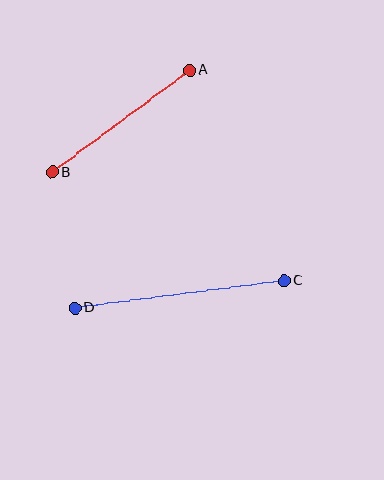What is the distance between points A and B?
The distance is approximately 171 pixels.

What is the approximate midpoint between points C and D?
The midpoint is at approximately (180, 294) pixels.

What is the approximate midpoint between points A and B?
The midpoint is at approximately (121, 121) pixels.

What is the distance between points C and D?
The distance is approximately 211 pixels.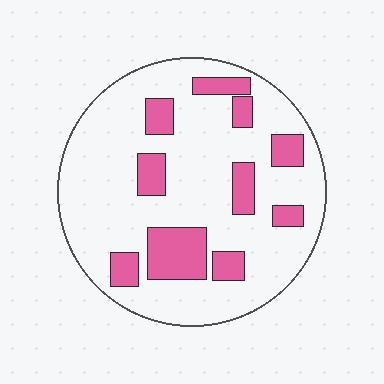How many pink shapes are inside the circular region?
10.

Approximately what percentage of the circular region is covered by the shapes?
Approximately 20%.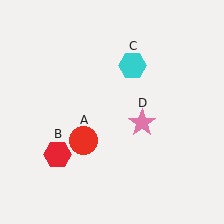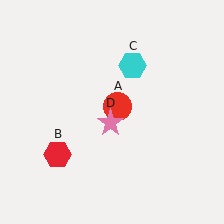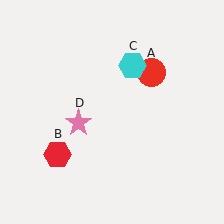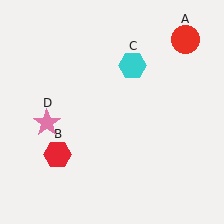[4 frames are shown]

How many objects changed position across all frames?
2 objects changed position: red circle (object A), pink star (object D).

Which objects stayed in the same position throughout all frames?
Red hexagon (object B) and cyan hexagon (object C) remained stationary.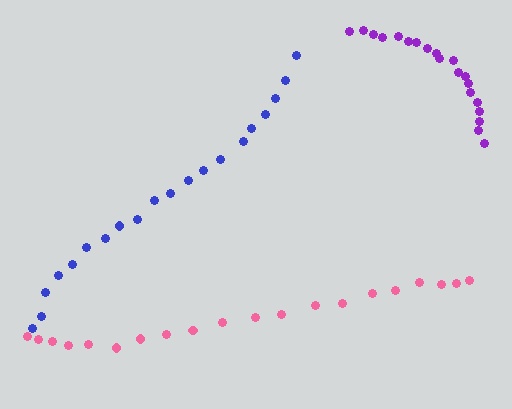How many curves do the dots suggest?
There are 3 distinct paths.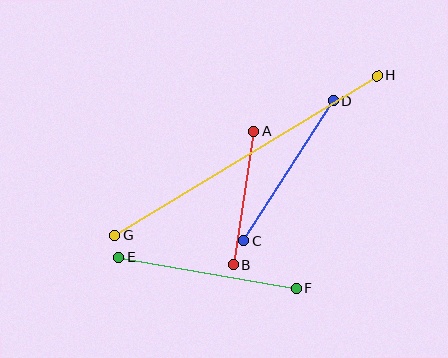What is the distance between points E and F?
The distance is approximately 180 pixels.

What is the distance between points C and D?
The distance is approximately 166 pixels.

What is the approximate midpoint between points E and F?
The midpoint is at approximately (208, 273) pixels.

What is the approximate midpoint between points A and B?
The midpoint is at approximately (244, 198) pixels.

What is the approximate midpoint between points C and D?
The midpoint is at approximately (289, 170) pixels.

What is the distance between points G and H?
The distance is approximately 307 pixels.